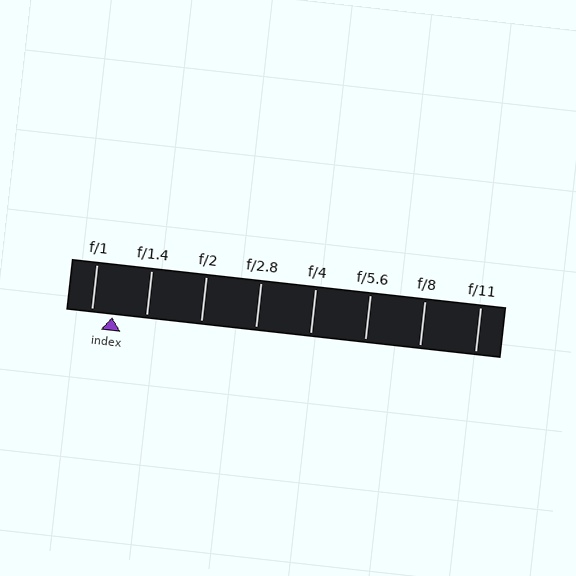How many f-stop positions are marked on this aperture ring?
There are 8 f-stop positions marked.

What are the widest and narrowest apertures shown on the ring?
The widest aperture shown is f/1 and the narrowest is f/11.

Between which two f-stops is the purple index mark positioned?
The index mark is between f/1 and f/1.4.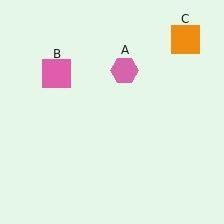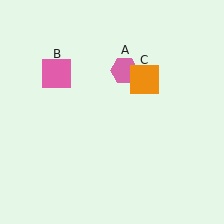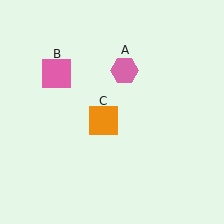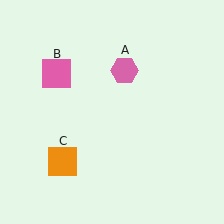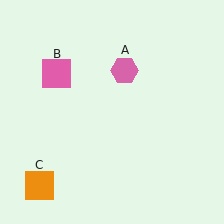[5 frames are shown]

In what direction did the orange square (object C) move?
The orange square (object C) moved down and to the left.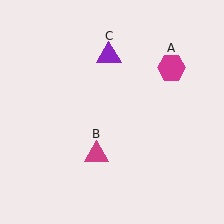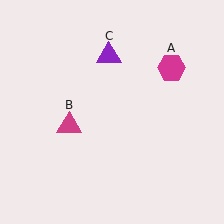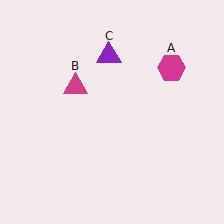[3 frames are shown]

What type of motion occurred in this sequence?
The magenta triangle (object B) rotated clockwise around the center of the scene.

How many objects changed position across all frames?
1 object changed position: magenta triangle (object B).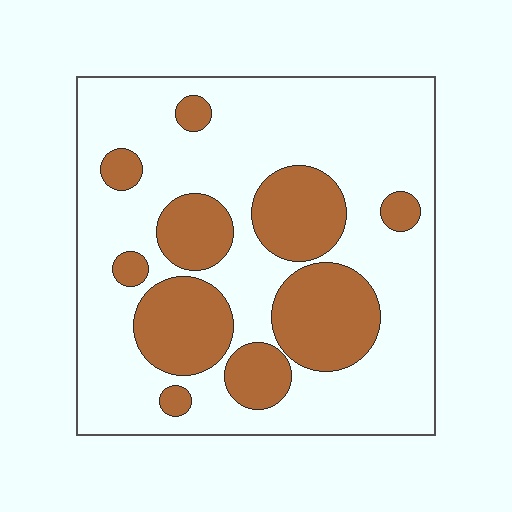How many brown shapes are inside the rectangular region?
10.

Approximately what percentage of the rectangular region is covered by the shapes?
Approximately 30%.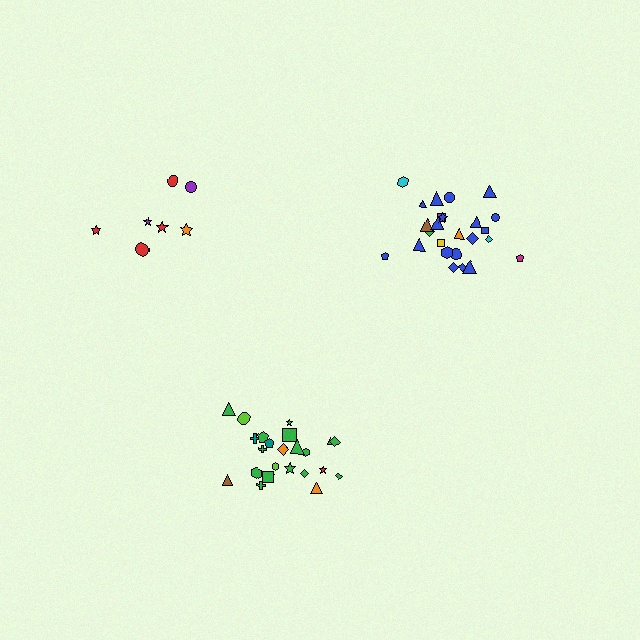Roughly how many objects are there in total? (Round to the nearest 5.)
Roughly 60 objects in total.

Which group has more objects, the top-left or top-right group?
The top-right group.